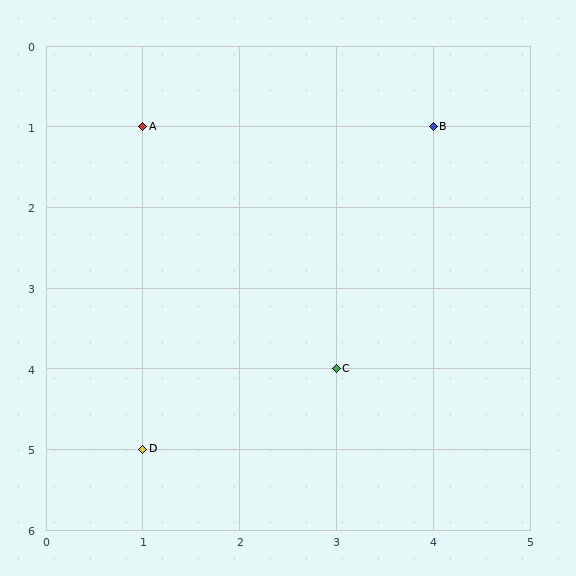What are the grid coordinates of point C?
Point C is at grid coordinates (3, 4).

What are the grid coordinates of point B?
Point B is at grid coordinates (4, 1).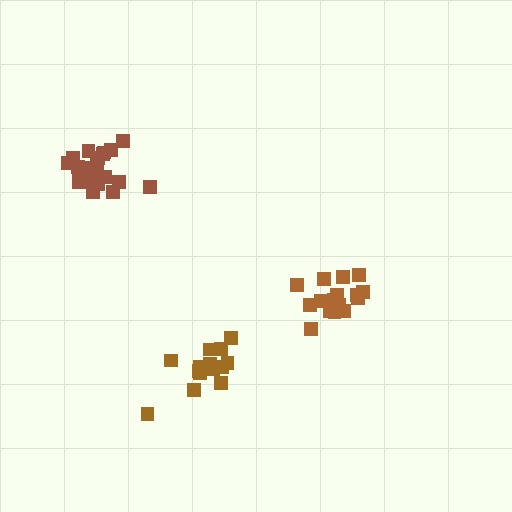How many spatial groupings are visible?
There are 3 spatial groupings.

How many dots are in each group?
Group 1: 15 dots, Group 2: 21 dots, Group 3: 17 dots (53 total).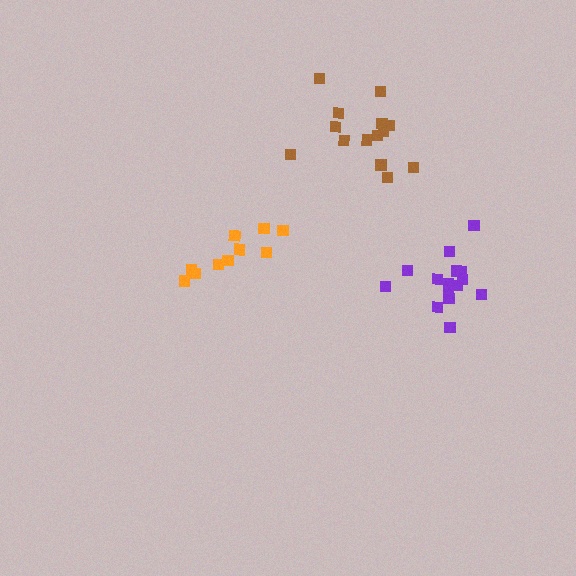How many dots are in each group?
Group 1: 10 dots, Group 2: 14 dots, Group 3: 15 dots (39 total).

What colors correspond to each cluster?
The clusters are colored: orange, brown, purple.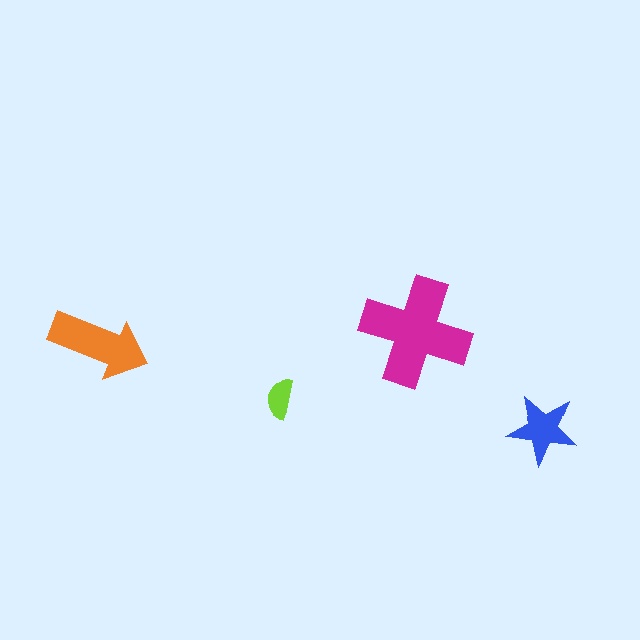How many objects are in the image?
There are 4 objects in the image.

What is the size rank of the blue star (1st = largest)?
3rd.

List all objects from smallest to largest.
The lime semicircle, the blue star, the orange arrow, the magenta cross.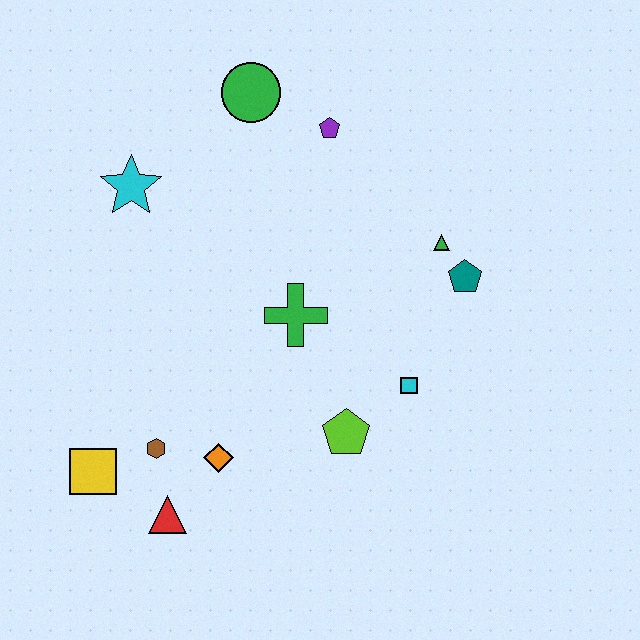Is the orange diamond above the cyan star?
No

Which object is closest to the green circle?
The purple pentagon is closest to the green circle.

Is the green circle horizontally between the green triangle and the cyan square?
No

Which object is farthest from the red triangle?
The green circle is farthest from the red triangle.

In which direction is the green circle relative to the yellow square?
The green circle is above the yellow square.